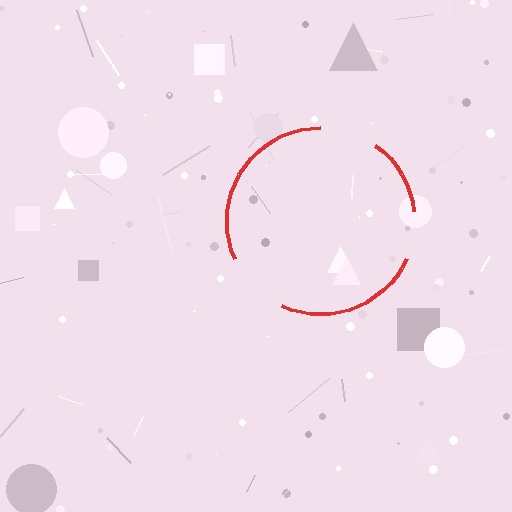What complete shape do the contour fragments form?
The contour fragments form a circle.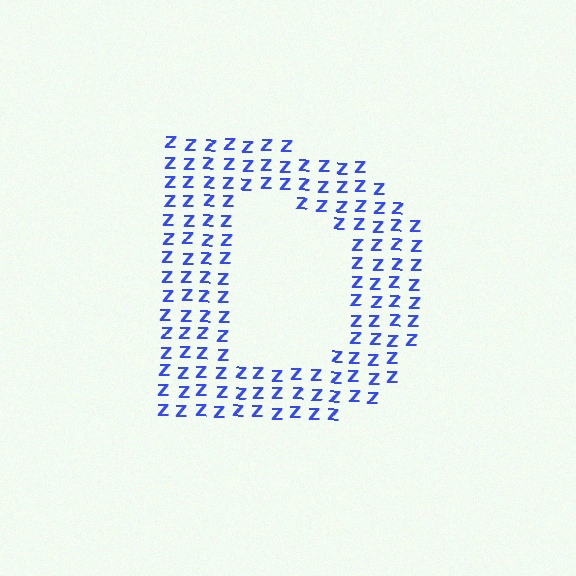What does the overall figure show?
The overall figure shows the letter D.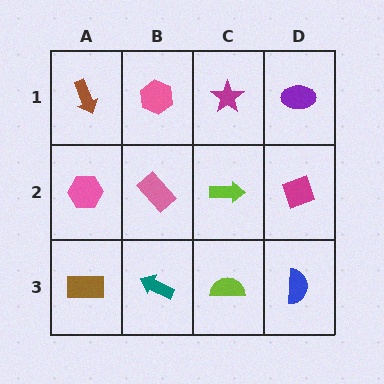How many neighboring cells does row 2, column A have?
3.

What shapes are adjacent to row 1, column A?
A pink hexagon (row 2, column A), a pink hexagon (row 1, column B).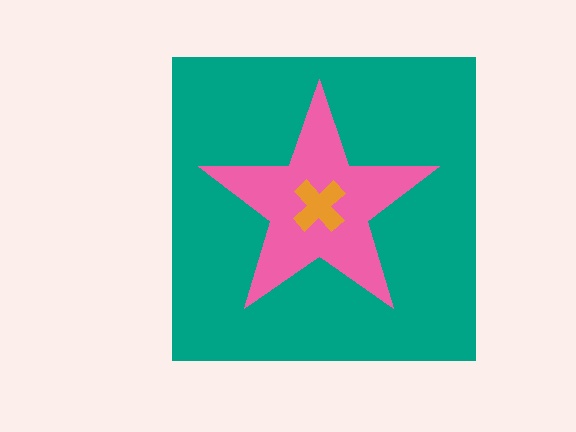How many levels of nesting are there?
3.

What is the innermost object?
The orange cross.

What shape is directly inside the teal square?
The pink star.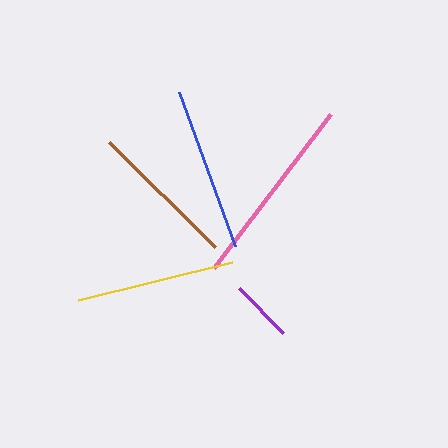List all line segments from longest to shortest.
From longest to shortest: pink, blue, yellow, brown, purple.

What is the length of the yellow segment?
The yellow segment is approximately 159 pixels long.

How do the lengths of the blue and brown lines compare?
The blue and brown lines are approximately the same length.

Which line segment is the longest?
The pink line is the longest at approximately 194 pixels.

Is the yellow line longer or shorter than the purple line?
The yellow line is longer than the purple line.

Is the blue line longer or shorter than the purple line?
The blue line is longer than the purple line.